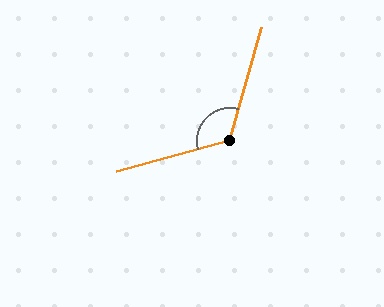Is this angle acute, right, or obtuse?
It is obtuse.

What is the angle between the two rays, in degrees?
Approximately 121 degrees.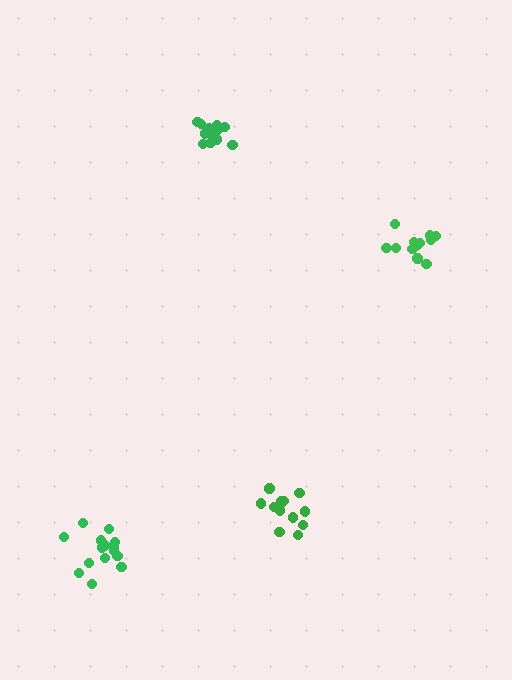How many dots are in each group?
Group 1: 13 dots, Group 2: 13 dots, Group 3: 14 dots, Group 4: 15 dots (55 total).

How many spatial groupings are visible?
There are 4 spatial groupings.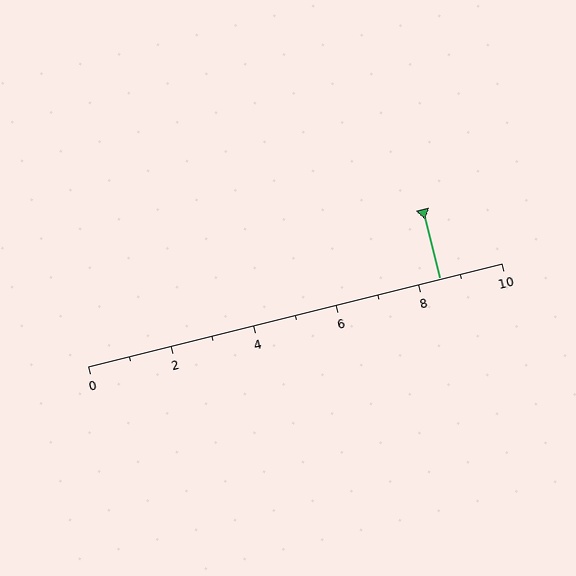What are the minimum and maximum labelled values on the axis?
The axis runs from 0 to 10.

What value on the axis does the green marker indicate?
The marker indicates approximately 8.5.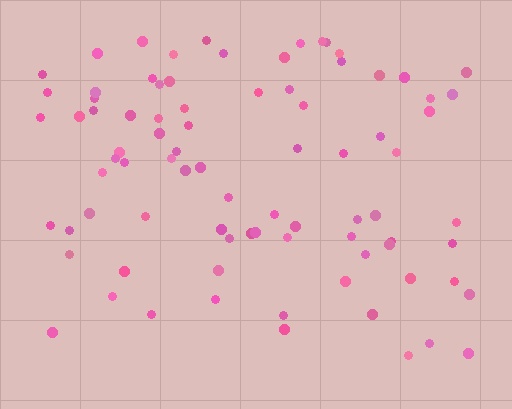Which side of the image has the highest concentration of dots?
The top.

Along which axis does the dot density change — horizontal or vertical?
Vertical.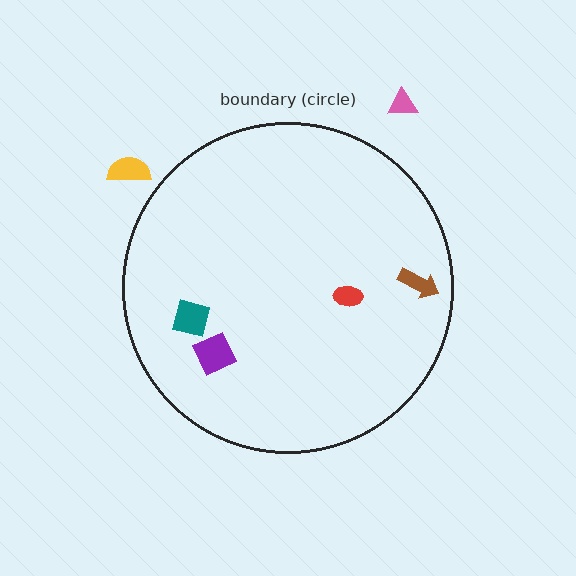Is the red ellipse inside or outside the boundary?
Inside.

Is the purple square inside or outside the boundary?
Inside.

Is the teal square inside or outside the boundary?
Inside.